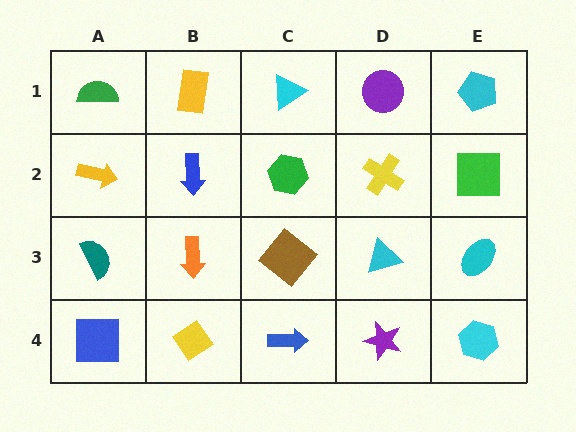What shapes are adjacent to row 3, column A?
A yellow arrow (row 2, column A), a blue square (row 4, column A), an orange arrow (row 3, column B).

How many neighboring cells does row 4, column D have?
3.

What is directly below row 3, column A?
A blue square.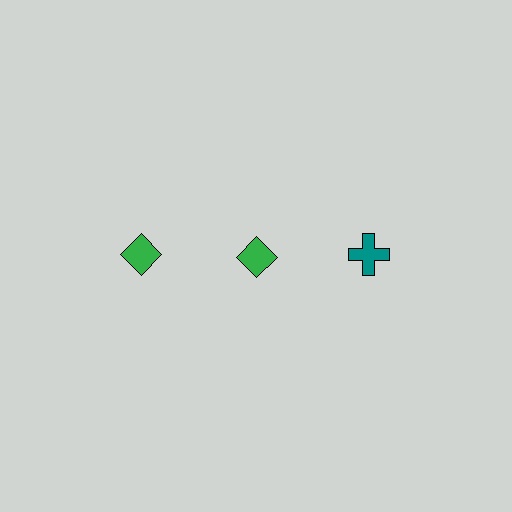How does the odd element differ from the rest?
It differs in both color (teal instead of green) and shape (cross instead of diamond).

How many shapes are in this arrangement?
There are 3 shapes arranged in a grid pattern.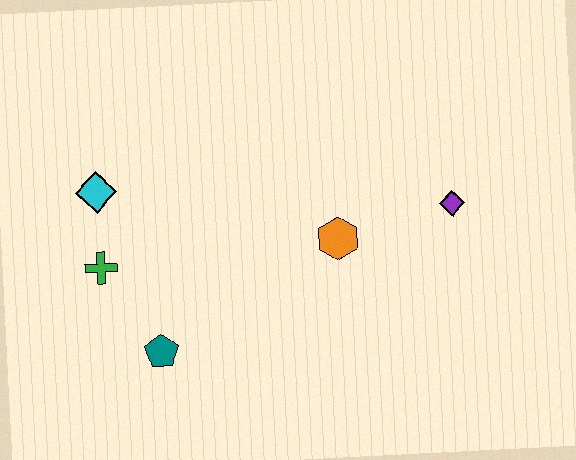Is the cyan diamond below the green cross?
No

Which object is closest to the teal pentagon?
The green cross is closest to the teal pentagon.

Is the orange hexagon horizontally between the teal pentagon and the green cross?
No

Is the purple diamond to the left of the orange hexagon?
No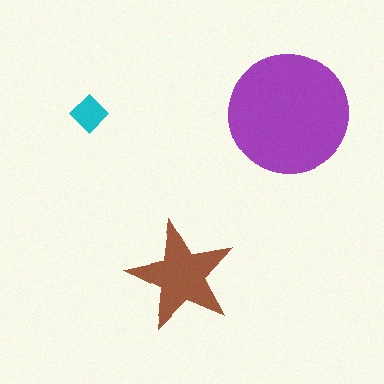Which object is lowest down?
The brown star is bottommost.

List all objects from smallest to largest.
The cyan diamond, the brown star, the purple circle.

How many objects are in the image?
There are 3 objects in the image.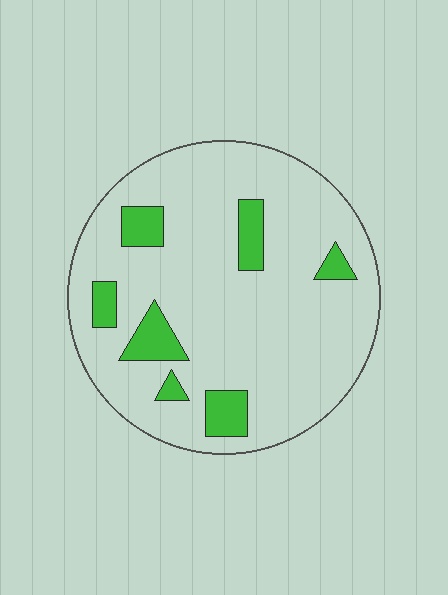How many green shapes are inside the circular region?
7.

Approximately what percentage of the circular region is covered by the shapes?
Approximately 15%.